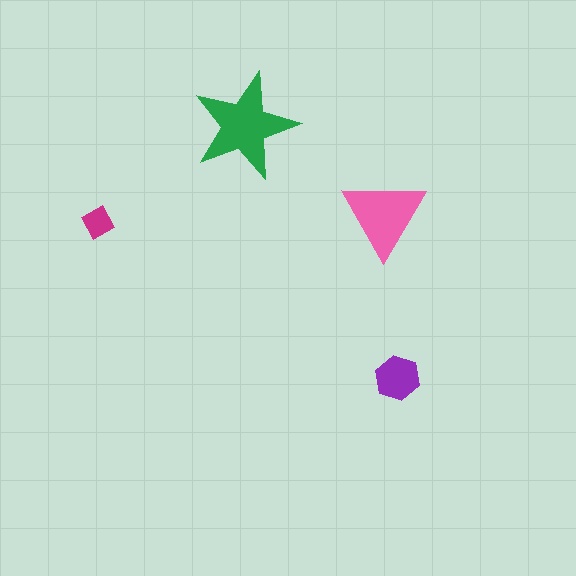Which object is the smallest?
The magenta diamond.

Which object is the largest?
The green star.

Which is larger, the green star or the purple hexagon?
The green star.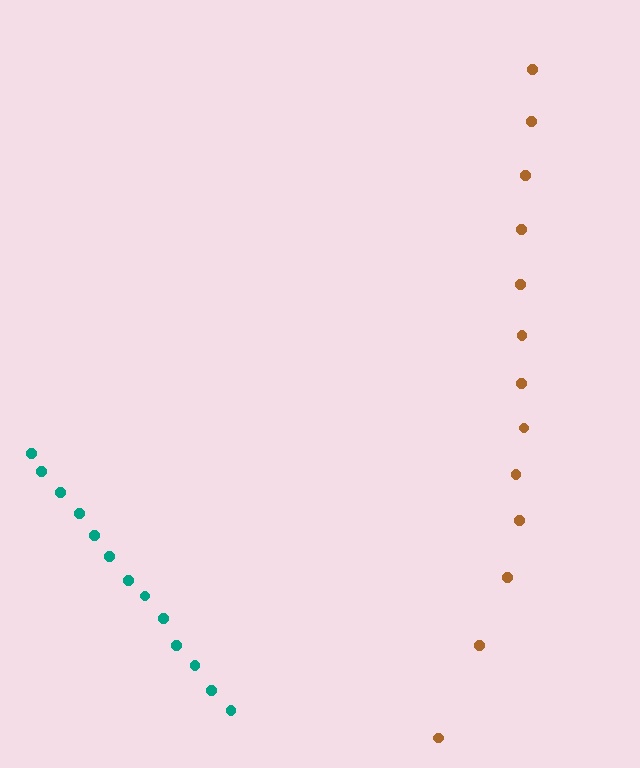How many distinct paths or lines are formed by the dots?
There are 2 distinct paths.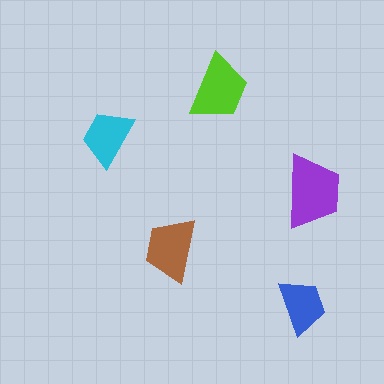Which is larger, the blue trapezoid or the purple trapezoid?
The purple one.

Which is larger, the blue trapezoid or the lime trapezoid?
The lime one.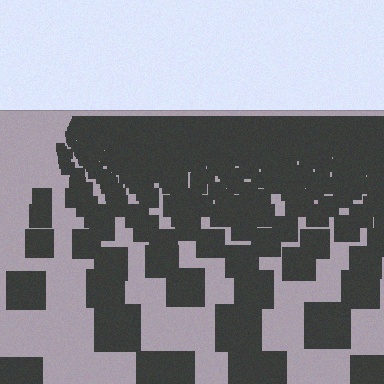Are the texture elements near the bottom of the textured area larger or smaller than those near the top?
Larger. Near the bottom, elements are closer to the viewer and appear at a bigger on-screen size.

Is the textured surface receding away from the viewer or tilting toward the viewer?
The surface is receding away from the viewer. Texture elements get smaller and denser toward the top.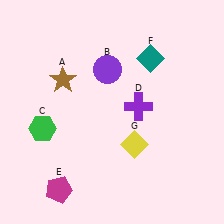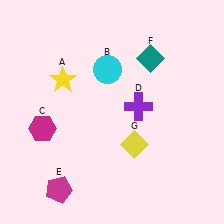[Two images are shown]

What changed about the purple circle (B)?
In Image 1, B is purple. In Image 2, it changed to cyan.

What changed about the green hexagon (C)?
In Image 1, C is green. In Image 2, it changed to magenta.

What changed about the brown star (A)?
In Image 1, A is brown. In Image 2, it changed to yellow.